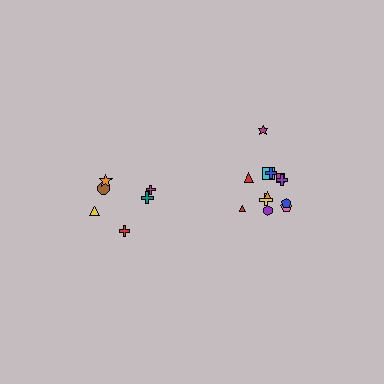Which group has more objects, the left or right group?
The right group.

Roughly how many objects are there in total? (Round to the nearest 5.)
Roughly 20 objects in total.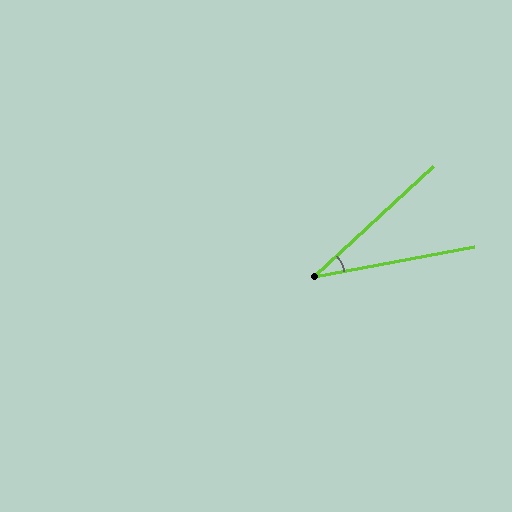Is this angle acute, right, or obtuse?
It is acute.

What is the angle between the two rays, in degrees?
Approximately 32 degrees.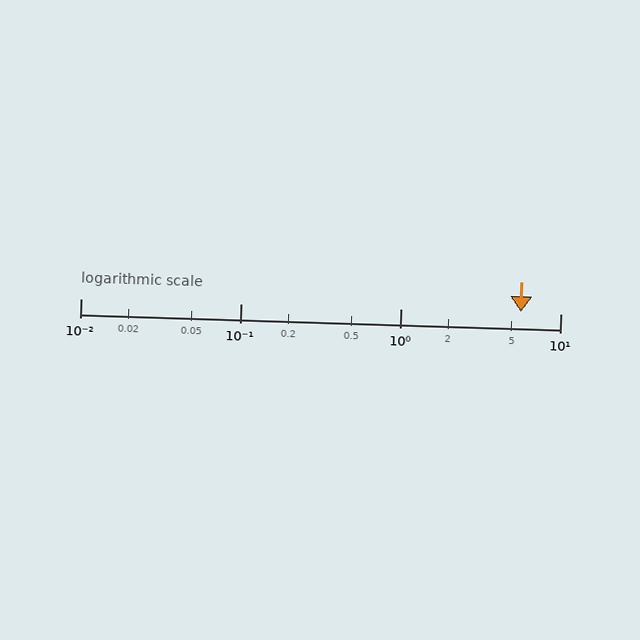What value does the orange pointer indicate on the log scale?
The pointer indicates approximately 5.7.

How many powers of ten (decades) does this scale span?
The scale spans 3 decades, from 0.01 to 10.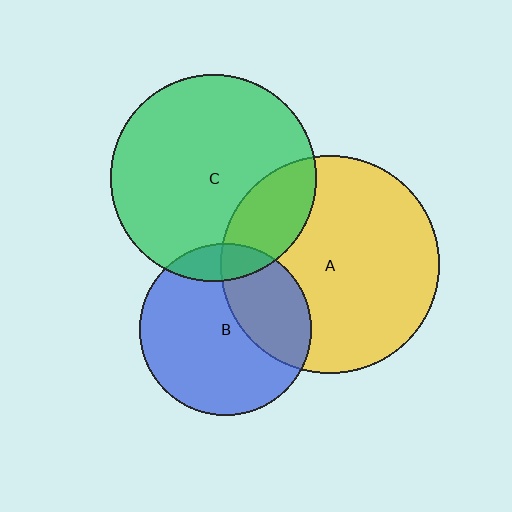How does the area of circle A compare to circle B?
Approximately 1.6 times.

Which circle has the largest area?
Circle A (yellow).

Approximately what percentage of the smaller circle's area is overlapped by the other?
Approximately 20%.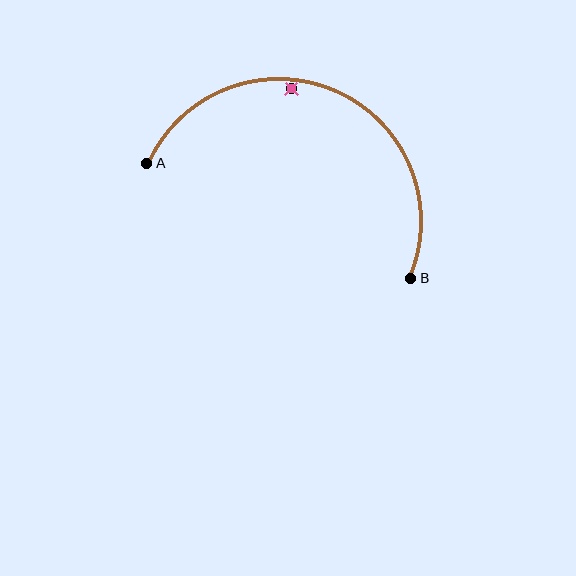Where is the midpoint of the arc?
The arc midpoint is the point on the curve farthest from the straight line joining A and B. It sits above that line.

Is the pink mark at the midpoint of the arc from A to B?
No — the pink mark does not lie on the arc at all. It sits slightly inside the curve.